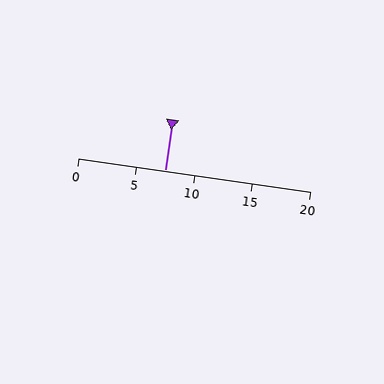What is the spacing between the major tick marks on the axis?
The major ticks are spaced 5 apart.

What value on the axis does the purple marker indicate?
The marker indicates approximately 7.5.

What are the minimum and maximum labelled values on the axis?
The axis runs from 0 to 20.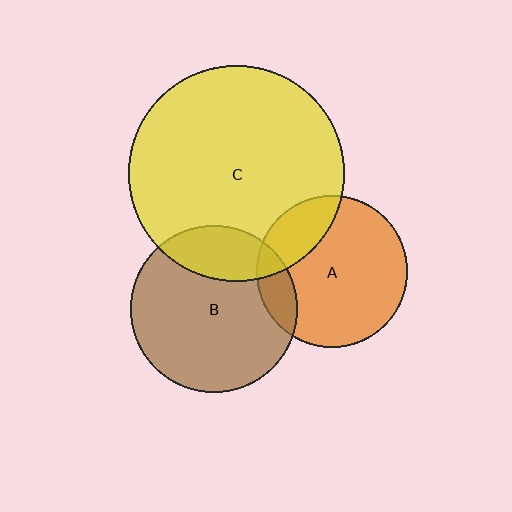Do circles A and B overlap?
Yes.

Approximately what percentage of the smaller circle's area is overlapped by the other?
Approximately 15%.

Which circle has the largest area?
Circle C (yellow).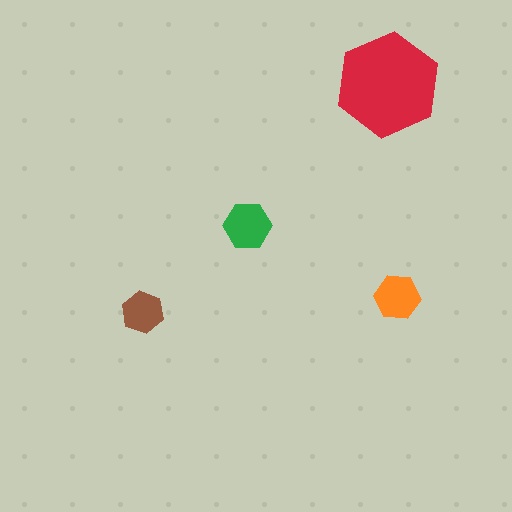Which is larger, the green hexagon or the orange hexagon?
The green one.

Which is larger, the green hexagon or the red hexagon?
The red one.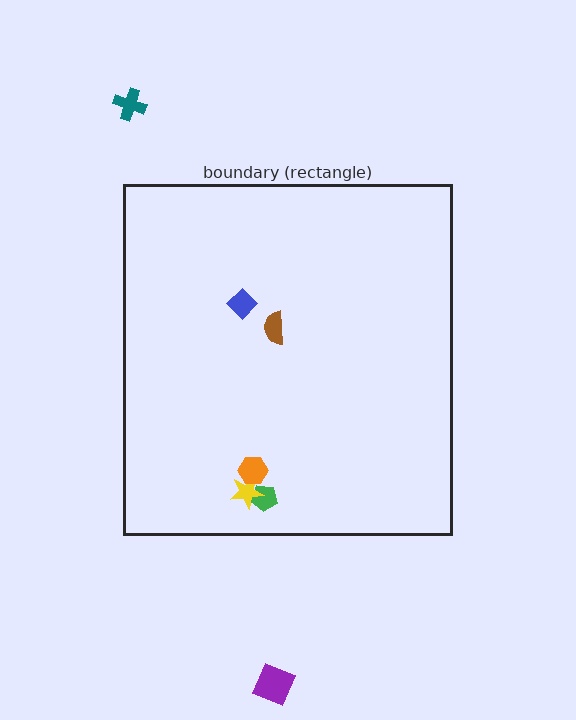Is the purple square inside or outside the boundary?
Outside.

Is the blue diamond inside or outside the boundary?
Inside.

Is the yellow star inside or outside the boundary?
Inside.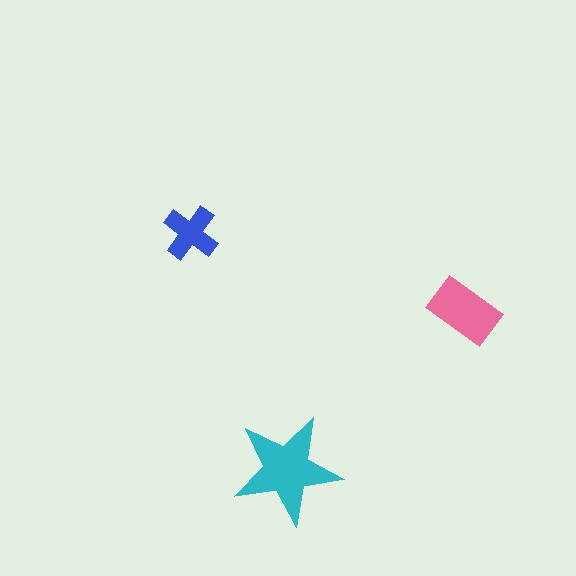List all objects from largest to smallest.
The cyan star, the pink rectangle, the blue cross.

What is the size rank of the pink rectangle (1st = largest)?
2nd.